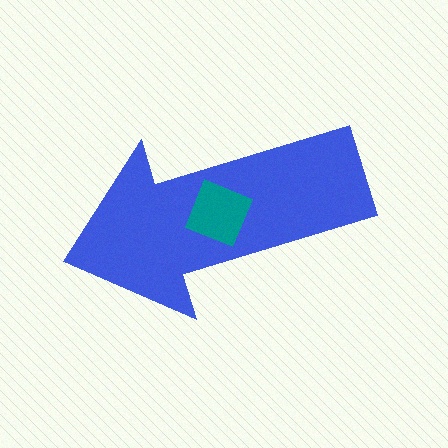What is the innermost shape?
The teal square.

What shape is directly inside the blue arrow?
The teal square.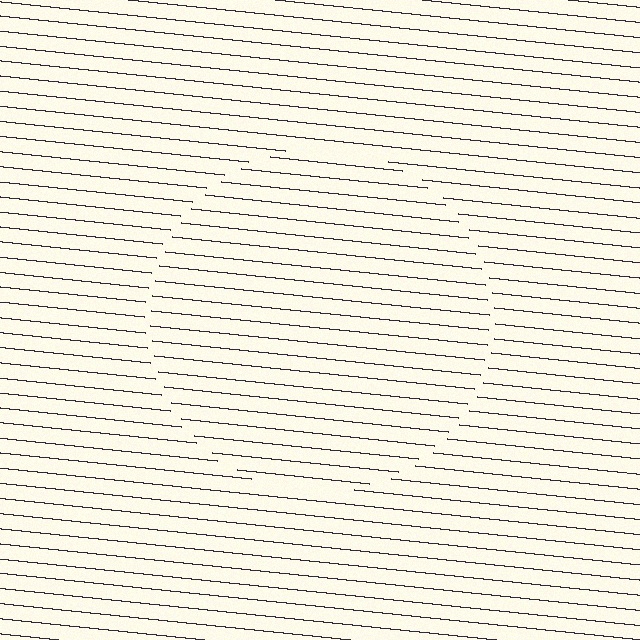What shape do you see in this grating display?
An illusory circle. The interior of the shape contains the same grating, shifted by half a period — the contour is defined by the phase discontinuity where line-ends from the inner and outer gratings abut.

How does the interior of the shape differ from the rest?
The interior of the shape contains the same grating, shifted by half a period — the contour is defined by the phase discontinuity where line-ends from the inner and outer gratings abut.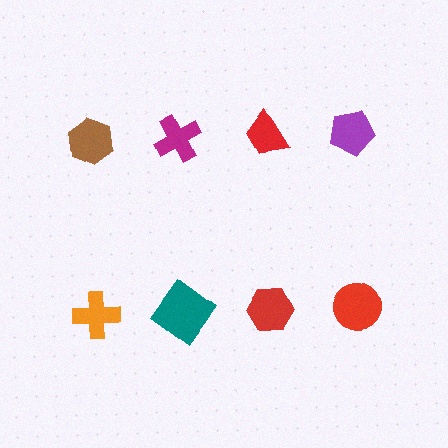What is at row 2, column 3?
A red hexagon.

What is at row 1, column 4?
A purple pentagon.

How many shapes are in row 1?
4 shapes.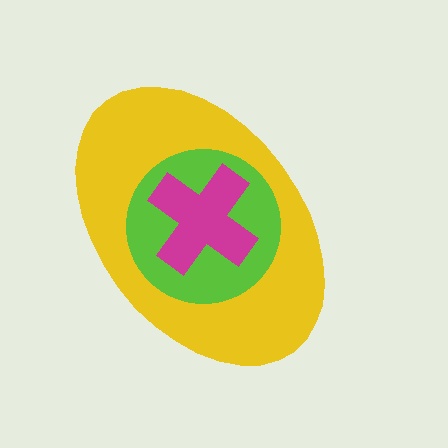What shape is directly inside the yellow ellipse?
The lime circle.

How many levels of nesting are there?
3.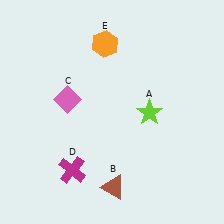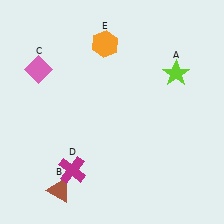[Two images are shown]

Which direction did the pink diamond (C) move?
The pink diamond (C) moved up.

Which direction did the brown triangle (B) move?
The brown triangle (B) moved left.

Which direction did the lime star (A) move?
The lime star (A) moved up.